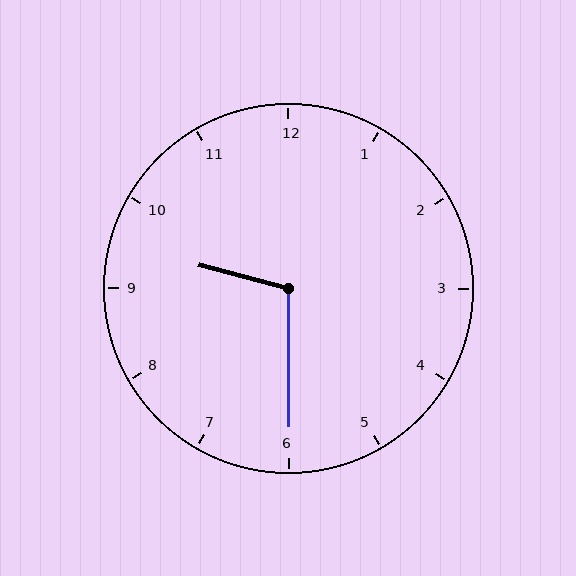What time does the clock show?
9:30.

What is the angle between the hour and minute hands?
Approximately 105 degrees.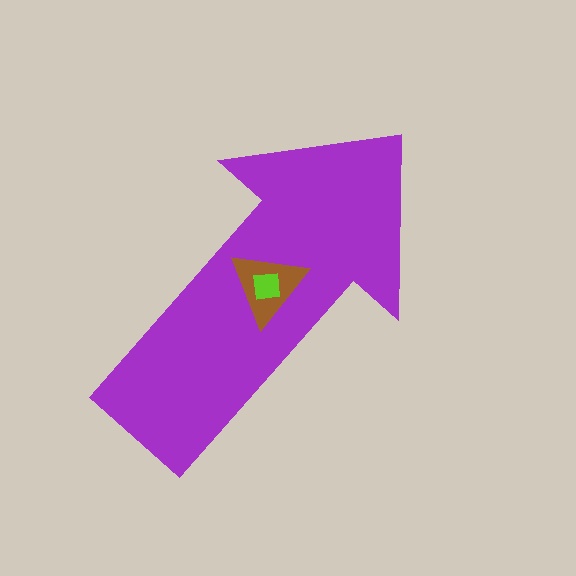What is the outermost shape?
The purple arrow.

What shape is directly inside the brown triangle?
The lime square.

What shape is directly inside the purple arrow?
The brown triangle.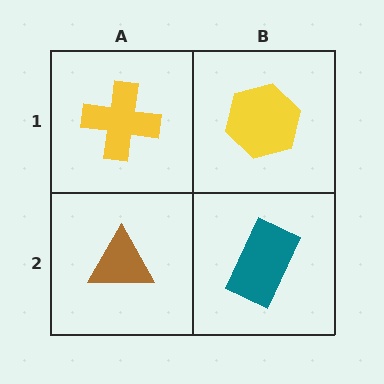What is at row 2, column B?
A teal rectangle.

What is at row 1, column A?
A yellow cross.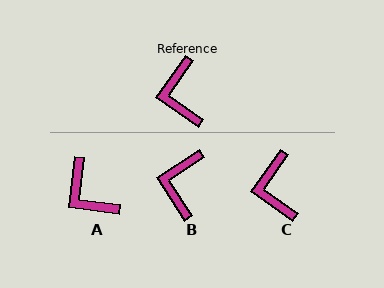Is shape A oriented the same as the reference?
No, it is off by about 28 degrees.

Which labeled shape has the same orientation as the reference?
C.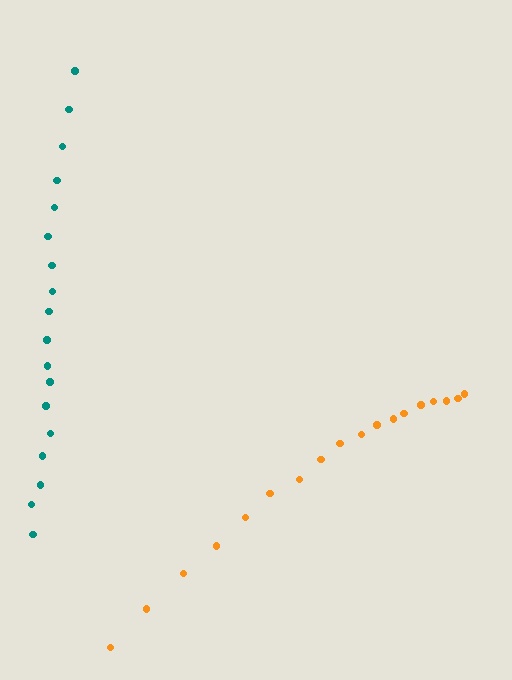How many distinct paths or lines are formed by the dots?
There are 2 distinct paths.